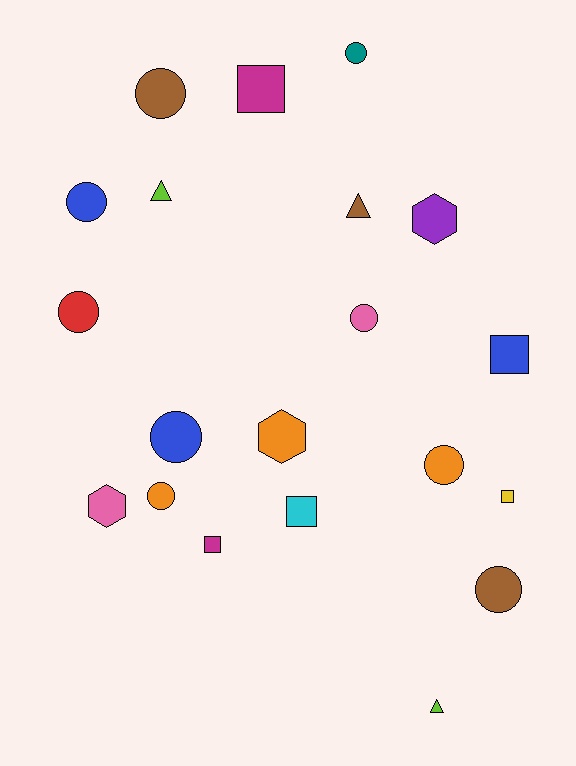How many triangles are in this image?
There are 3 triangles.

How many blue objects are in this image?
There are 3 blue objects.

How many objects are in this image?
There are 20 objects.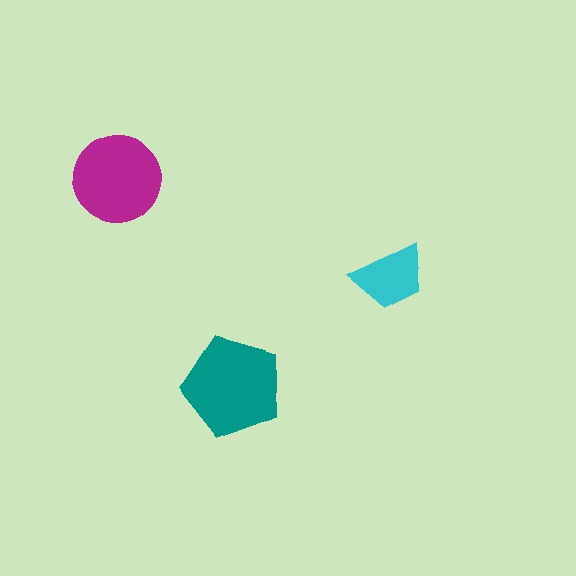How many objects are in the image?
There are 3 objects in the image.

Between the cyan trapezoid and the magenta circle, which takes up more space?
The magenta circle.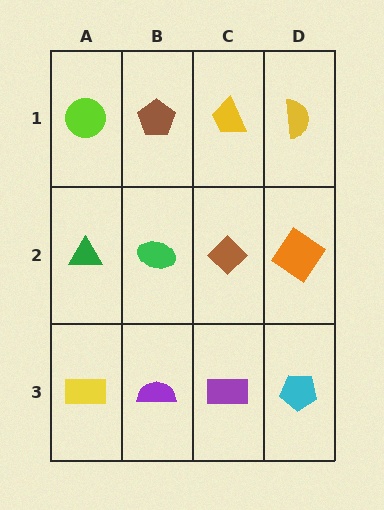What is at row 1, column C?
A yellow trapezoid.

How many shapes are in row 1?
4 shapes.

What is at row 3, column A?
A yellow rectangle.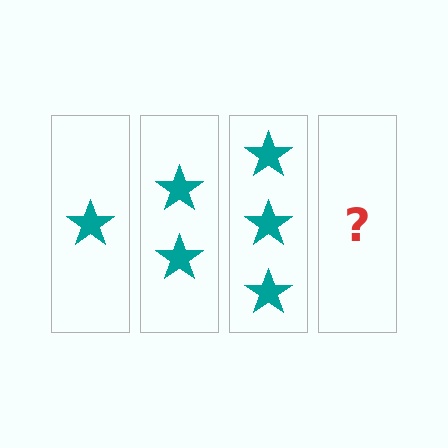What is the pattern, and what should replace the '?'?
The pattern is that each step adds one more star. The '?' should be 4 stars.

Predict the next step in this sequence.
The next step is 4 stars.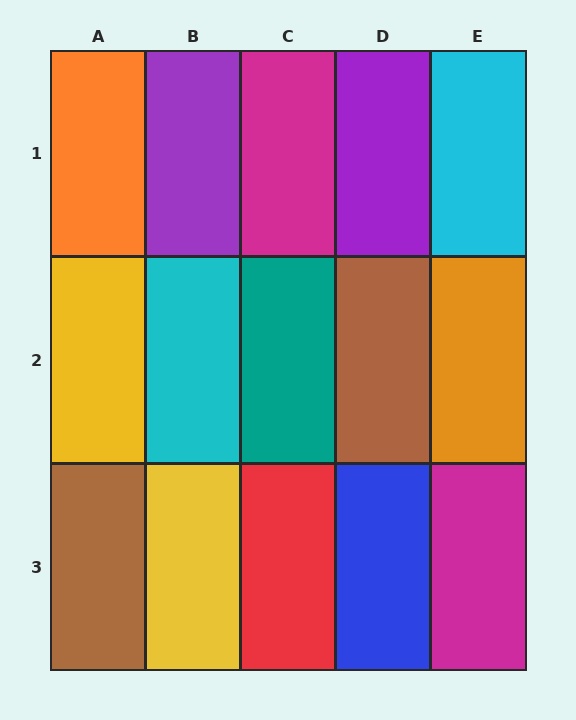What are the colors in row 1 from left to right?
Orange, purple, magenta, purple, cyan.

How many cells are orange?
2 cells are orange.